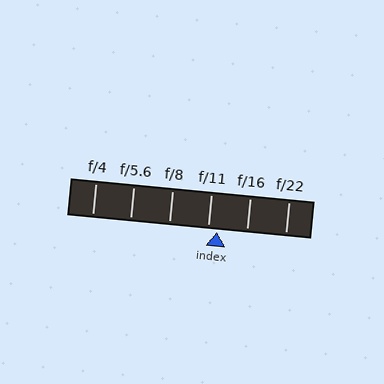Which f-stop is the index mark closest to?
The index mark is closest to f/11.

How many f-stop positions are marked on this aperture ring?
There are 6 f-stop positions marked.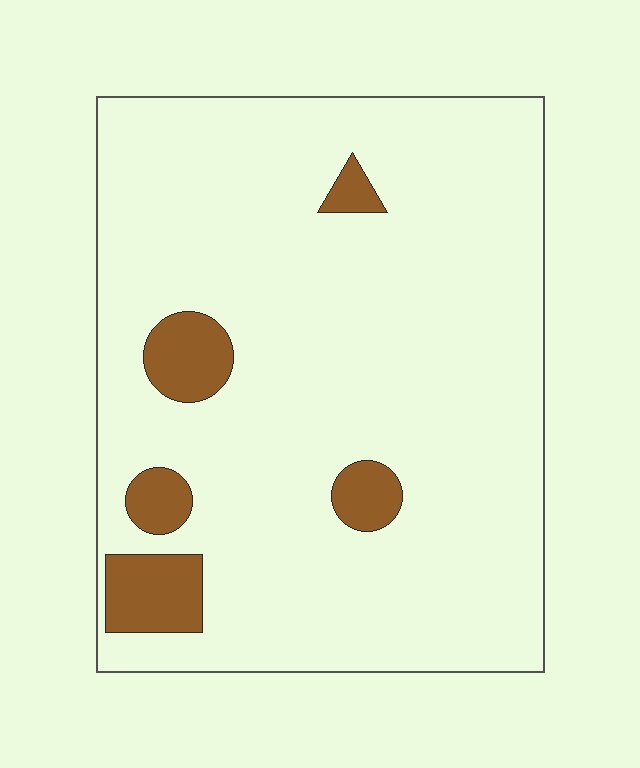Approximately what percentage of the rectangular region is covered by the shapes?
Approximately 10%.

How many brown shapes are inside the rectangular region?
5.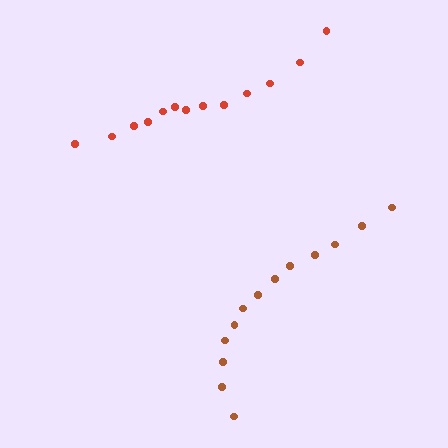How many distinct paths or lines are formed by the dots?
There are 2 distinct paths.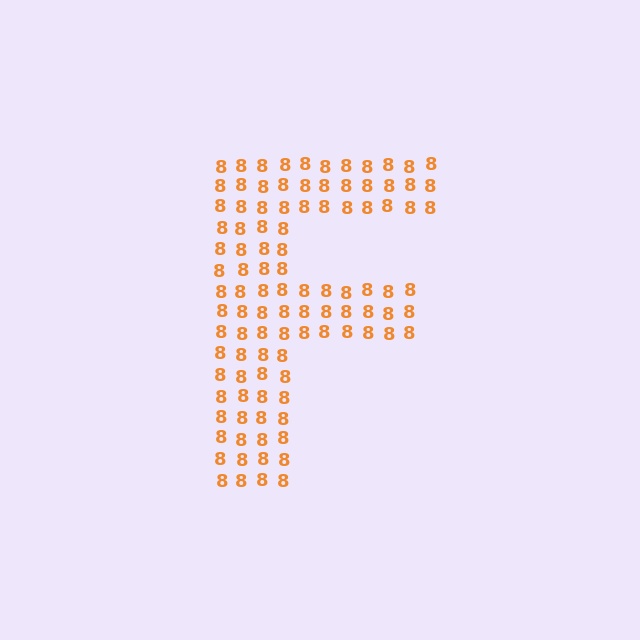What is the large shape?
The large shape is the letter F.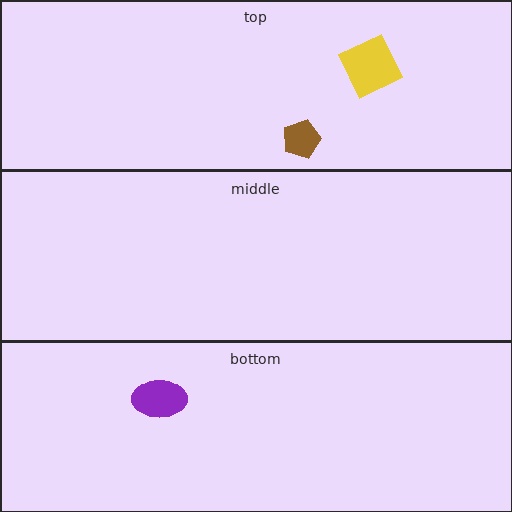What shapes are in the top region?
The yellow square, the brown pentagon.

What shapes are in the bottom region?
The purple ellipse.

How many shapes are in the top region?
2.